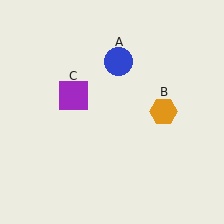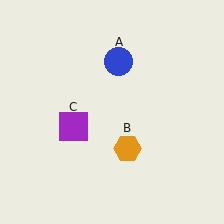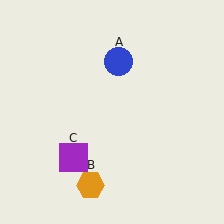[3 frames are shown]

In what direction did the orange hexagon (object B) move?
The orange hexagon (object B) moved down and to the left.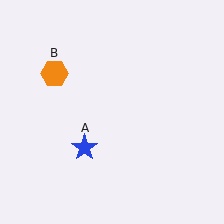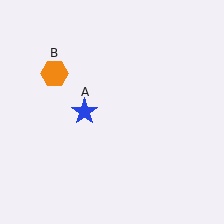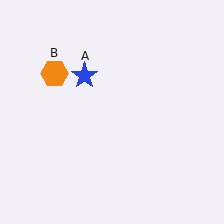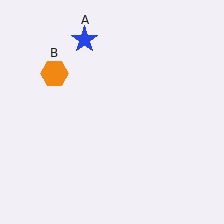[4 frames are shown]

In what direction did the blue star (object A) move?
The blue star (object A) moved up.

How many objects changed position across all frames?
1 object changed position: blue star (object A).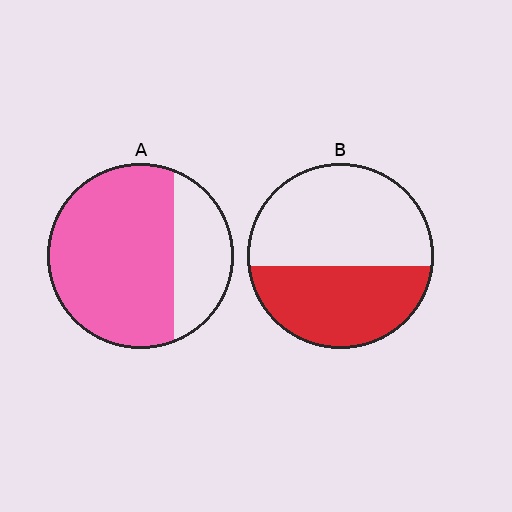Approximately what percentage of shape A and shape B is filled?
A is approximately 70% and B is approximately 45%.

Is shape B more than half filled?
No.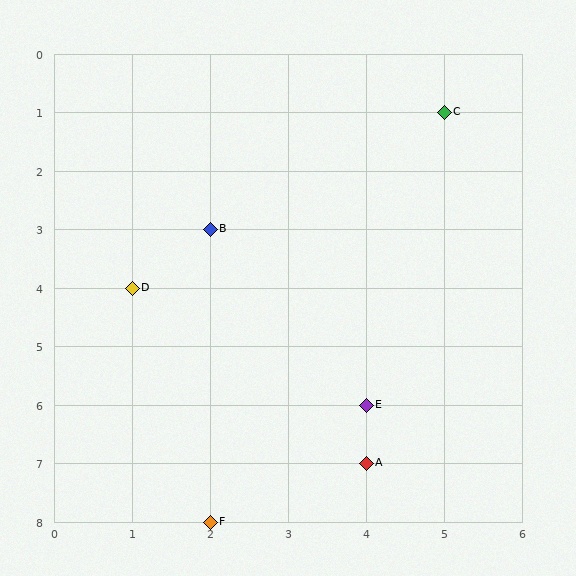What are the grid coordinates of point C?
Point C is at grid coordinates (5, 1).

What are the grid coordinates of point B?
Point B is at grid coordinates (2, 3).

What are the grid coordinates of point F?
Point F is at grid coordinates (2, 8).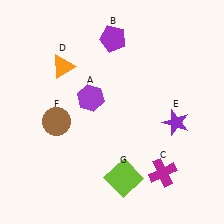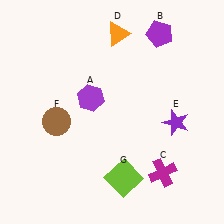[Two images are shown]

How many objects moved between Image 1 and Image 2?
2 objects moved between the two images.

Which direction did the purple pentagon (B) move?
The purple pentagon (B) moved right.